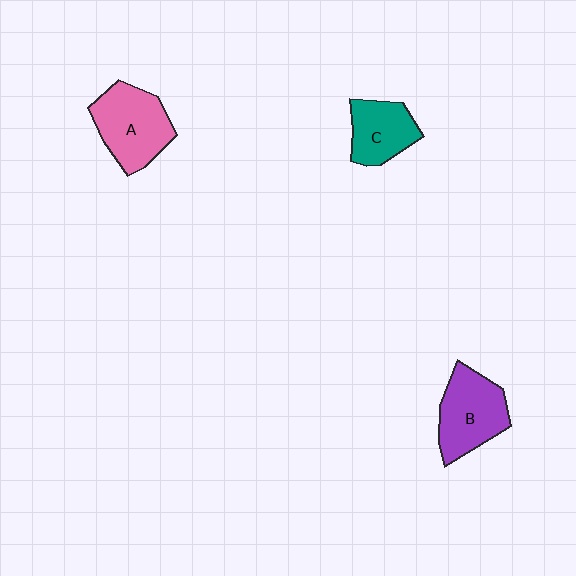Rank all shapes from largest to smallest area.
From largest to smallest: A (pink), B (purple), C (teal).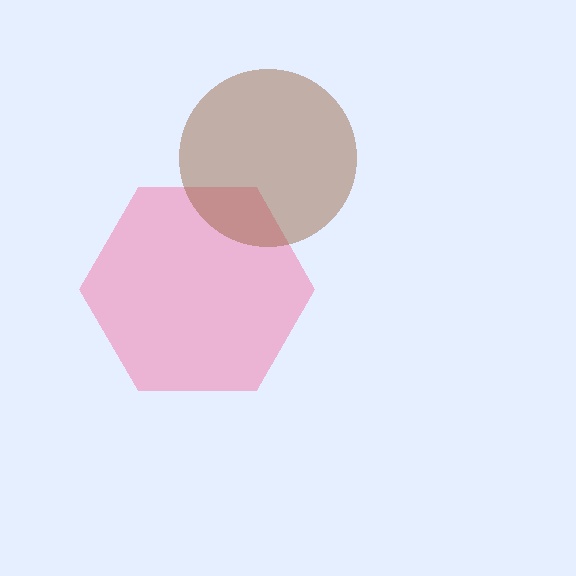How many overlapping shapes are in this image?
There are 2 overlapping shapes in the image.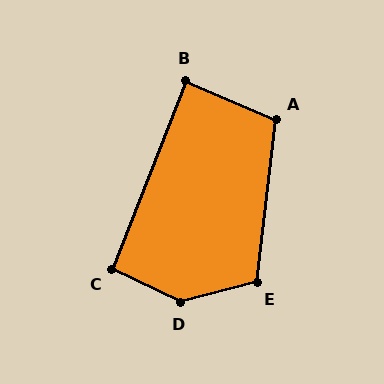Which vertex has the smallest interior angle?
B, at approximately 88 degrees.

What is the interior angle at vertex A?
Approximately 106 degrees (obtuse).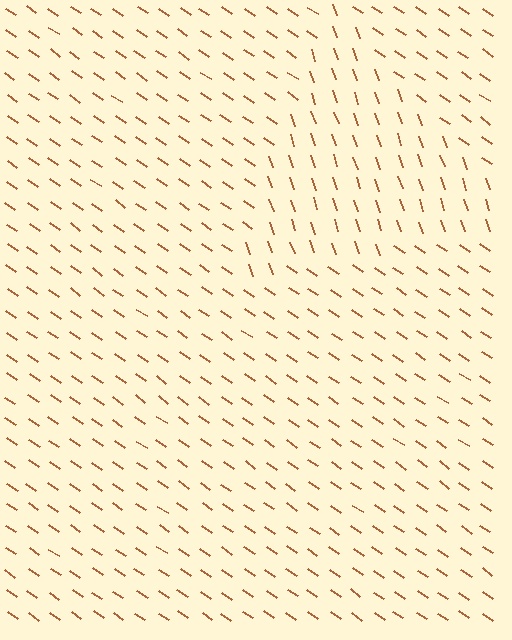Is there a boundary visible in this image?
Yes, there is a texture boundary formed by a change in line orientation.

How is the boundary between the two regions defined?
The boundary is defined purely by a change in line orientation (approximately 37 degrees difference). All lines are the same color and thickness.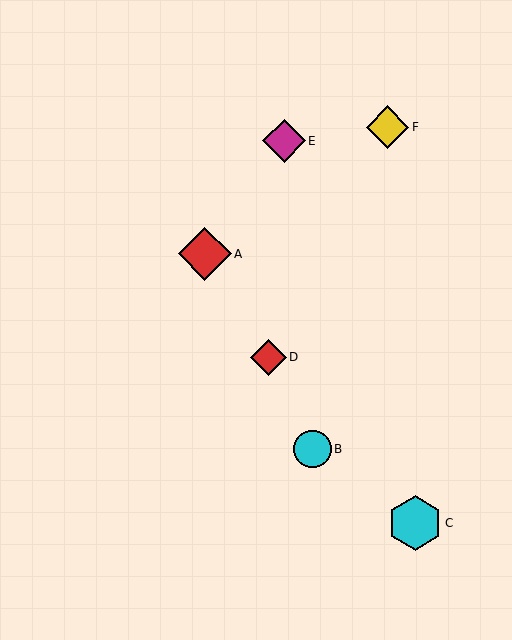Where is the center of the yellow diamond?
The center of the yellow diamond is at (387, 127).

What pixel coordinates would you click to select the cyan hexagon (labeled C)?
Click at (415, 523) to select the cyan hexagon C.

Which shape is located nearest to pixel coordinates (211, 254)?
The red diamond (labeled A) at (205, 254) is nearest to that location.